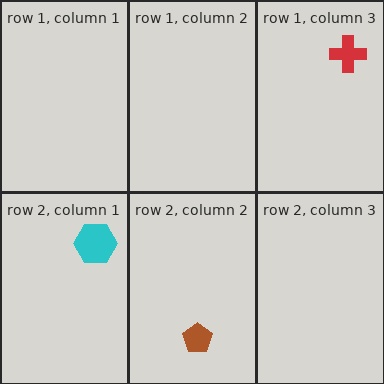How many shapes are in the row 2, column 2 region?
1.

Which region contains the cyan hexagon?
The row 2, column 1 region.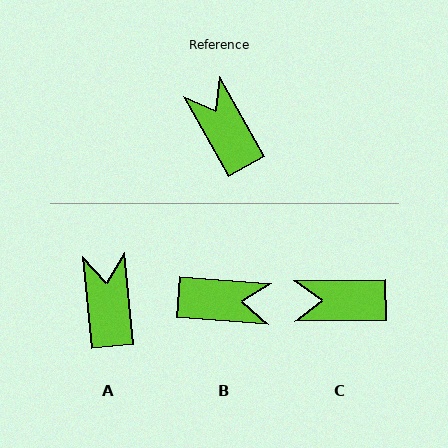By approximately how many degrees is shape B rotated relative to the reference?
Approximately 123 degrees clockwise.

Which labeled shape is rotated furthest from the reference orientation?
B, about 123 degrees away.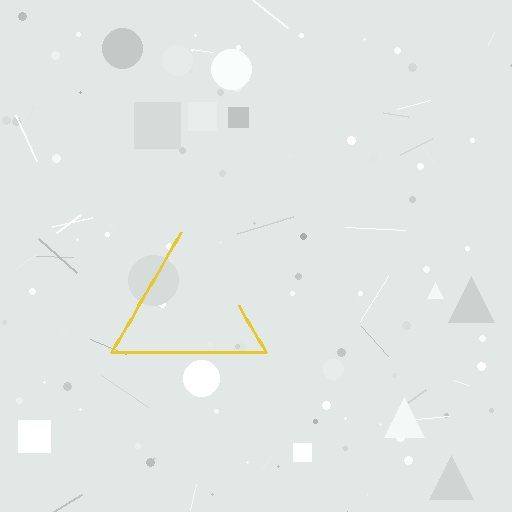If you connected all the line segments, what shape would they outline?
They would outline a triangle.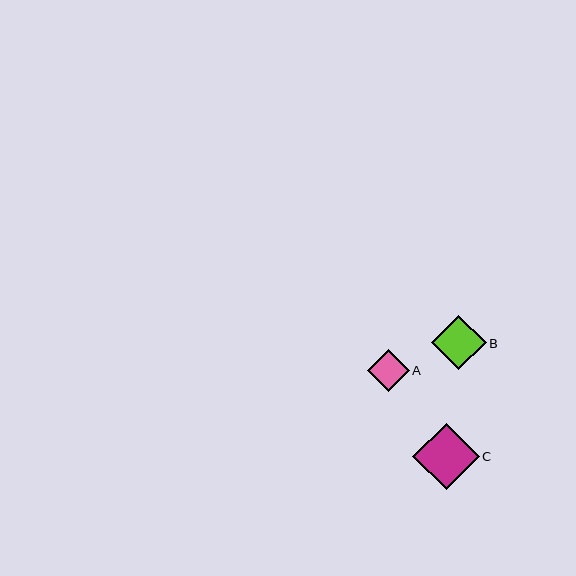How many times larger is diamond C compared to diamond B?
Diamond C is approximately 1.2 times the size of diamond B.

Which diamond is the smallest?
Diamond A is the smallest with a size of approximately 42 pixels.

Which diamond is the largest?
Diamond C is the largest with a size of approximately 67 pixels.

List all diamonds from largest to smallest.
From largest to smallest: C, B, A.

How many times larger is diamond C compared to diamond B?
Diamond C is approximately 1.2 times the size of diamond B.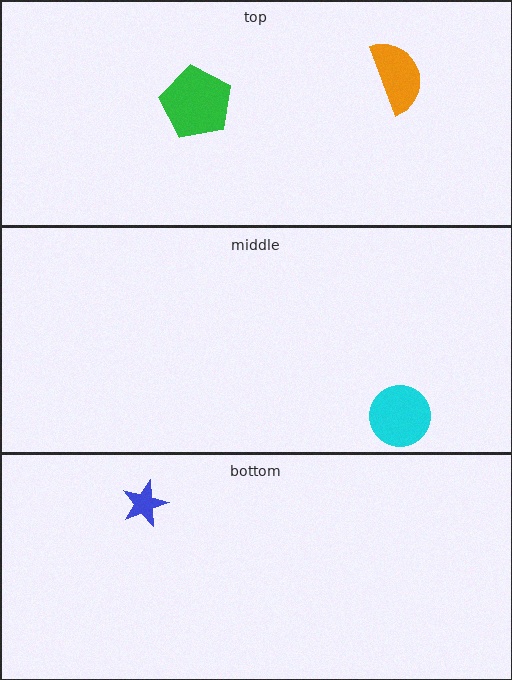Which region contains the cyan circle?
The middle region.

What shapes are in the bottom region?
The blue star.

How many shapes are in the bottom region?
1.